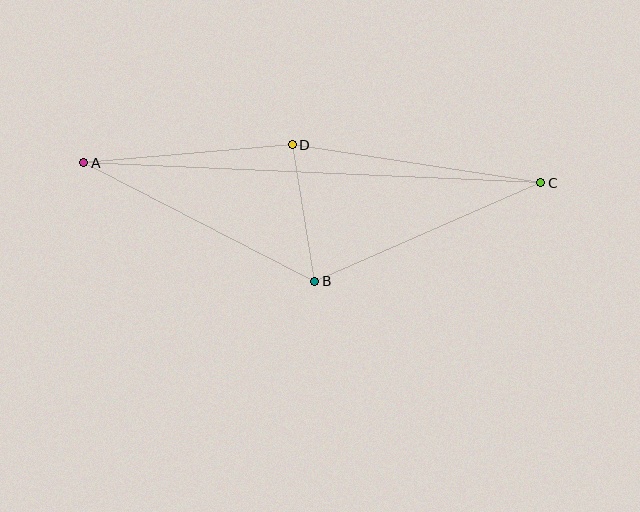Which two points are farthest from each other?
Points A and C are farthest from each other.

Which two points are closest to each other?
Points B and D are closest to each other.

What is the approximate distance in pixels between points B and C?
The distance between B and C is approximately 247 pixels.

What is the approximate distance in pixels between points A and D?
The distance between A and D is approximately 210 pixels.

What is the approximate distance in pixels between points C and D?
The distance between C and D is approximately 251 pixels.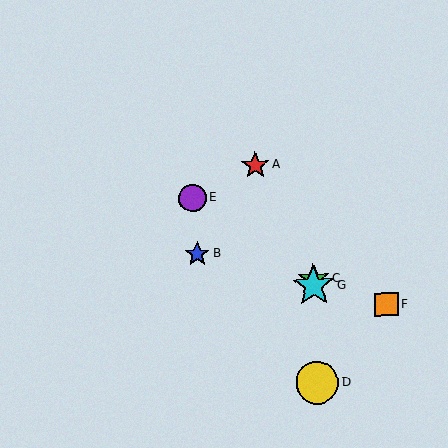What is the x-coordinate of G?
Object G is at x≈314.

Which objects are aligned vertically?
Objects C, D, G are aligned vertically.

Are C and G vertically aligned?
Yes, both are at x≈313.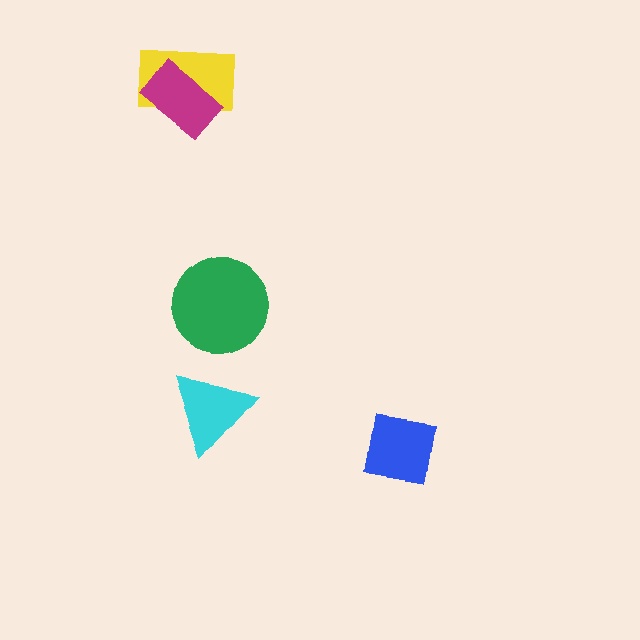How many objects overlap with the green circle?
0 objects overlap with the green circle.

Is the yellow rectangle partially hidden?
Yes, it is partially covered by another shape.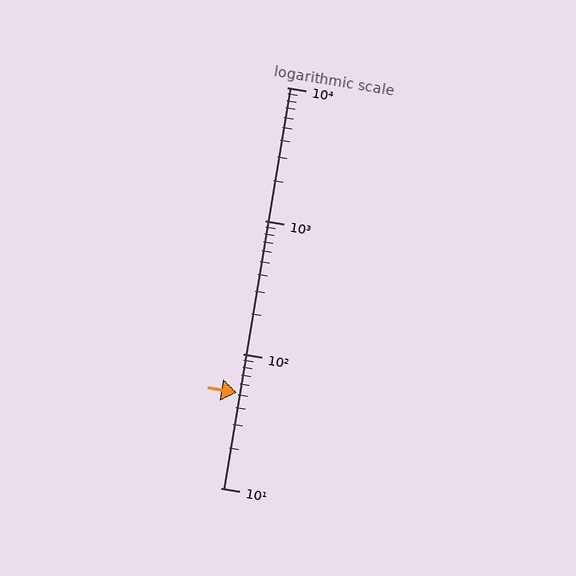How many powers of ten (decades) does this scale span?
The scale spans 3 decades, from 10 to 10000.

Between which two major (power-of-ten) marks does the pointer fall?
The pointer is between 10 and 100.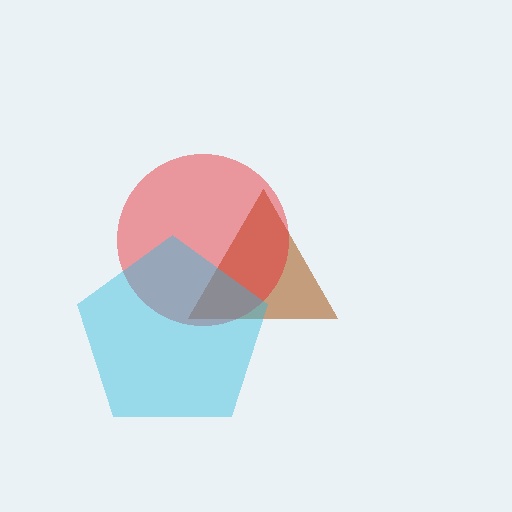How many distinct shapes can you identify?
There are 3 distinct shapes: a brown triangle, a red circle, a cyan pentagon.